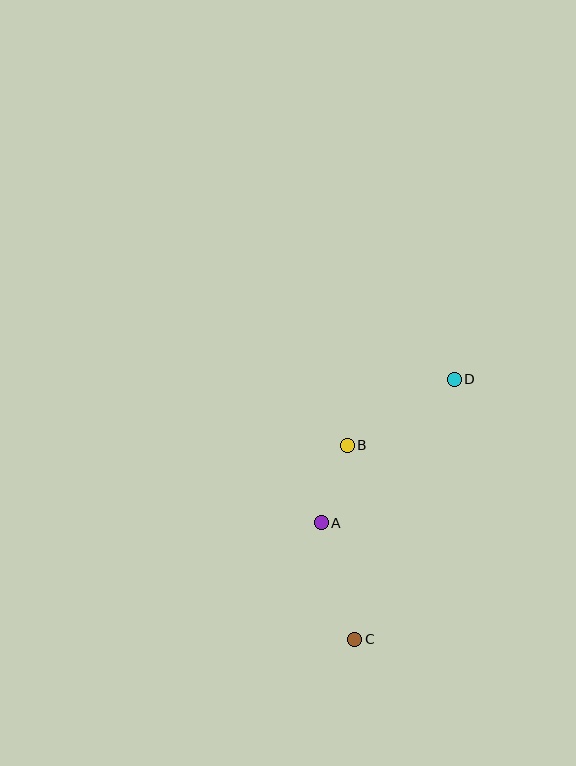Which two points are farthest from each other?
Points C and D are farthest from each other.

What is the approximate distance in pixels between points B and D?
The distance between B and D is approximately 126 pixels.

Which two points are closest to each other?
Points A and B are closest to each other.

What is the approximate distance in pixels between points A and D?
The distance between A and D is approximately 196 pixels.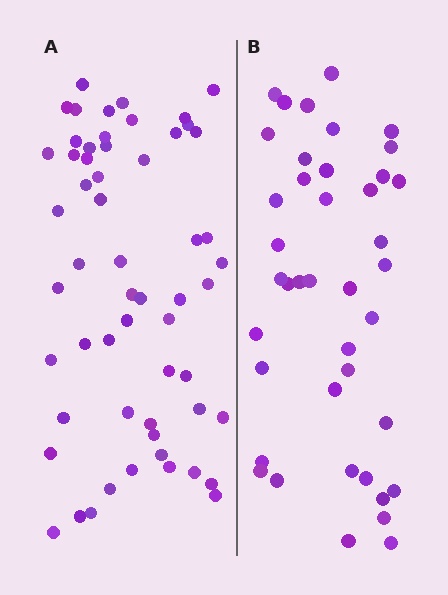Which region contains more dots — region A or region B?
Region A (the left region) has more dots.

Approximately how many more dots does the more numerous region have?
Region A has approximately 15 more dots than region B.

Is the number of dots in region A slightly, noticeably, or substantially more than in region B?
Region A has noticeably more, but not dramatically so. The ratio is roughly 1.4 to 1.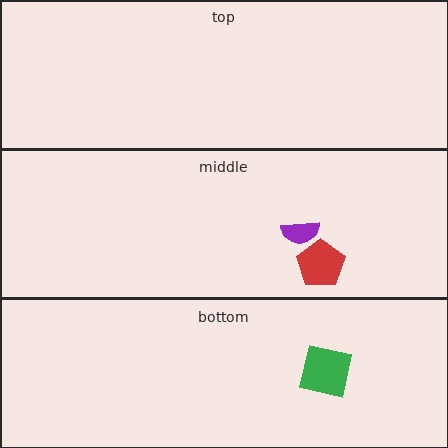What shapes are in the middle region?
The purple semicircle, the red pentagon.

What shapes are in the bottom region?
The green square.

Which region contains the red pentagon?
The middle region.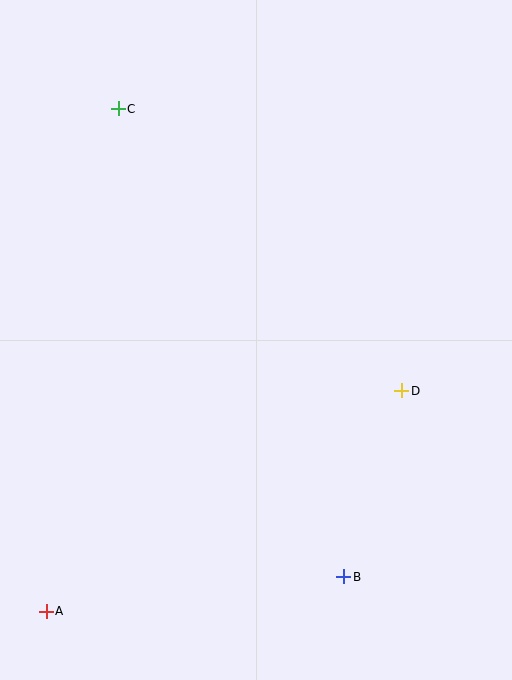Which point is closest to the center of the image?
Point D at (402, 391) is closest to the center.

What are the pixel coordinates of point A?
Point A is at (46, 611).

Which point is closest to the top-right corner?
Point D is closest to the top-right corner.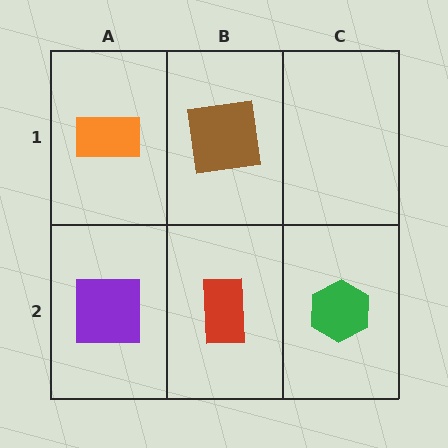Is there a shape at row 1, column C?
No, that cell is empty.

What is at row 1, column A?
An orange rectangle.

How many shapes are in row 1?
2 shapes.